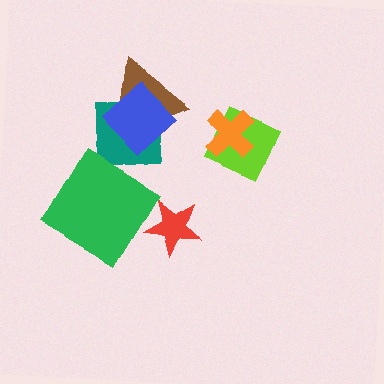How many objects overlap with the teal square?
2 objects overlap with the teal square.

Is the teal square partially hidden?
Yes, it is partially covered by another shape.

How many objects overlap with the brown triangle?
2 objects overlap with the brown triangle.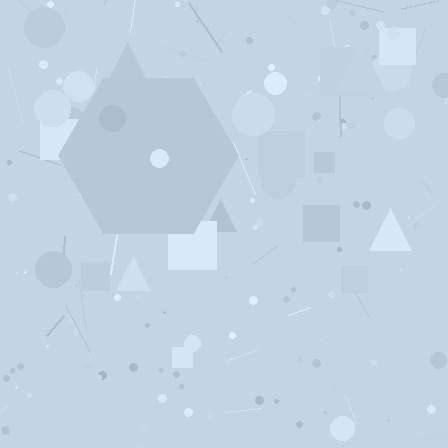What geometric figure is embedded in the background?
A hexagon is embedded in the background.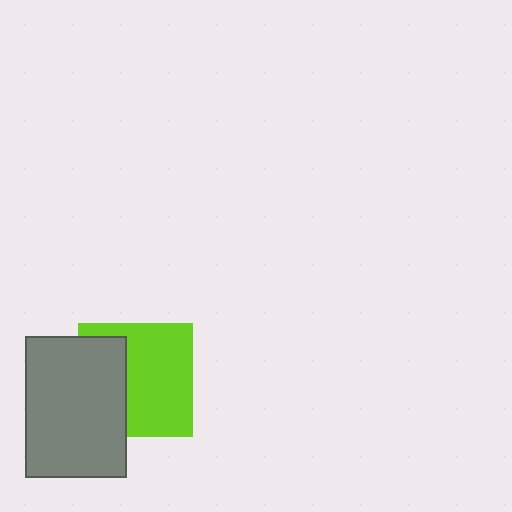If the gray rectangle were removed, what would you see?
You would see the complete lime square.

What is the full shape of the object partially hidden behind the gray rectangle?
The partially hidden object is a lime square.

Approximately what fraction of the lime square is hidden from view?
Roughly 39% of the lime square is hidden behind the gray rectangle.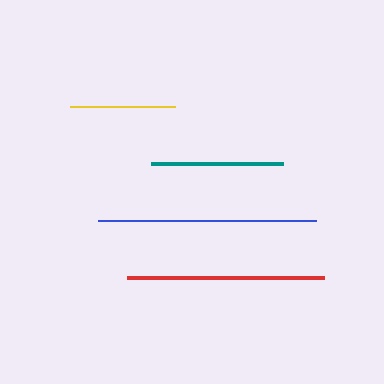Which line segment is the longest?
The blue line is the longest at approximately 218 pixels.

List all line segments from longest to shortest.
From longest to shortest: blue, red, teal, yellow.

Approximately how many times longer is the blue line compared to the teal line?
The blue line is approximately 1.7 times the length of the teal line.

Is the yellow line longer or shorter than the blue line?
The blue line is longer than the yellow line.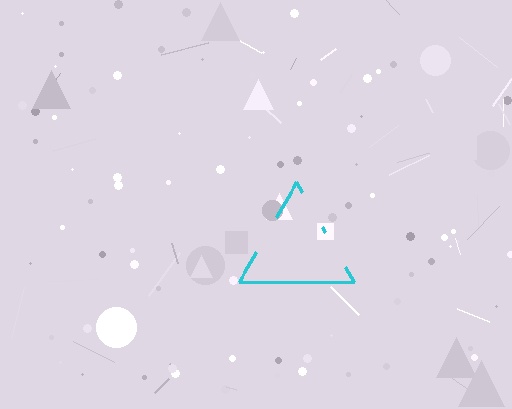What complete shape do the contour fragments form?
The contour fragments form a triangle.